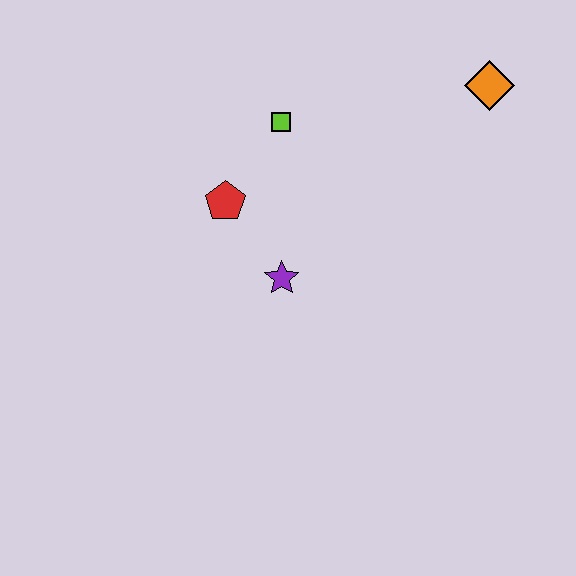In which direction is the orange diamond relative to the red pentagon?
The orange diamond is to the right of the red pentagon.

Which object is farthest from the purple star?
The orange diamond is farthest from the purple star.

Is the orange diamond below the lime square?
No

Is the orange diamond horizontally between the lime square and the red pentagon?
No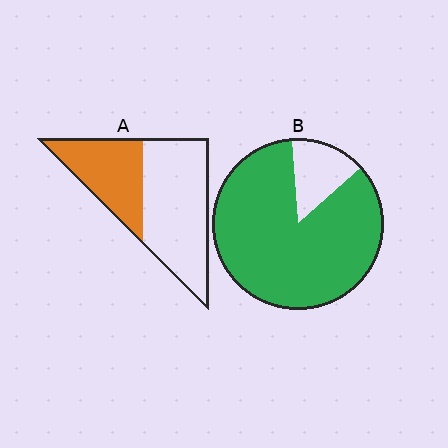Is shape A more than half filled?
No.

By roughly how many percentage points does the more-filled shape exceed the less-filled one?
By roughly 50 percentage points (B over A).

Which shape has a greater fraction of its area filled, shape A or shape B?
Shape B.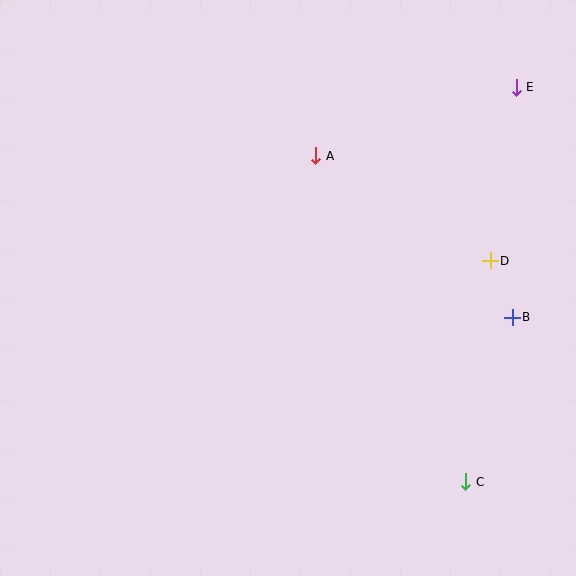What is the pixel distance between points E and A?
The distance between E and A is 212 pixels.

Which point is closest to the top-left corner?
Point A is closest to the top-left corner.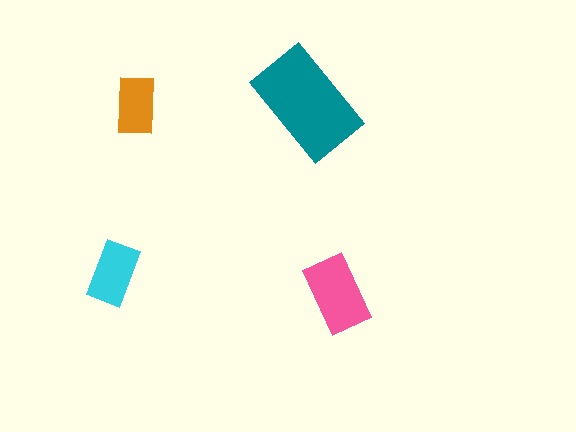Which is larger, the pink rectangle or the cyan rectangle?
The pink one.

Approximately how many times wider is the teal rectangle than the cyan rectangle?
About 2 times wider.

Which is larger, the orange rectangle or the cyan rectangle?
The cyan one.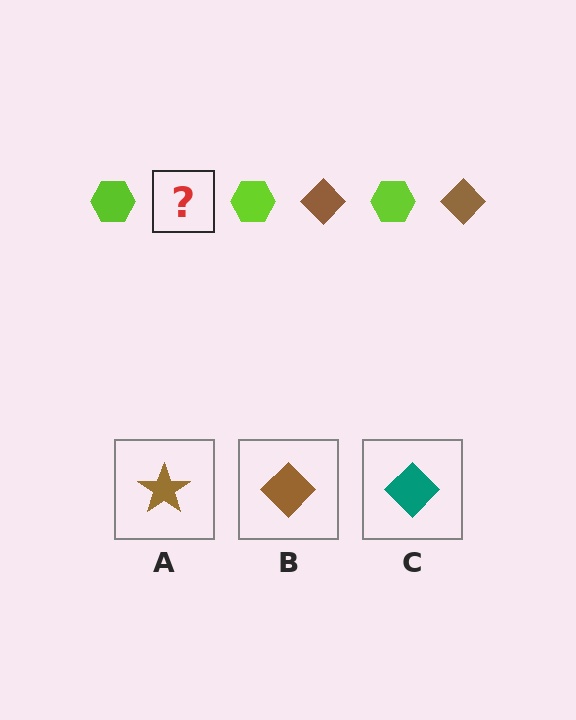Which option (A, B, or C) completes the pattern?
B.